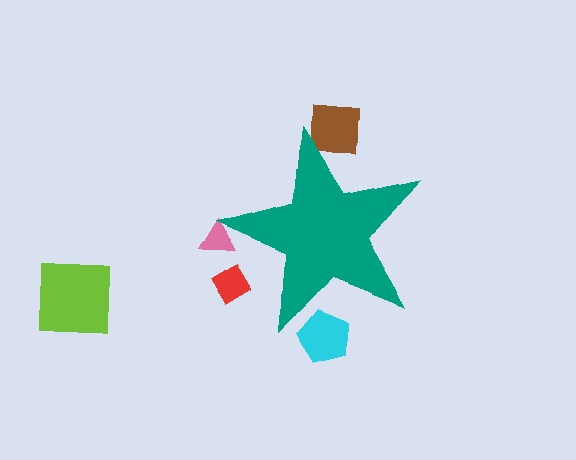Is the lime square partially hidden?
No, the lime square is fully visible.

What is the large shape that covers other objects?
A teal star.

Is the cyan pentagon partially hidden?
Yes, the cyan pentagon is partially hidden behind the teal star.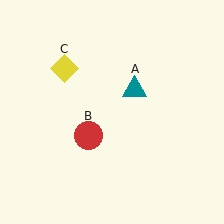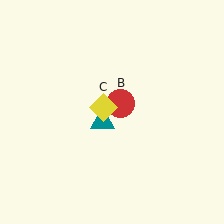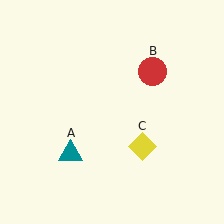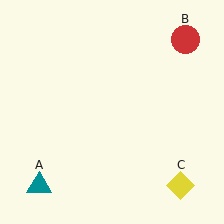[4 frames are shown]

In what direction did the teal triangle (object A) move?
The teal triangle (object A) moved down and to the left.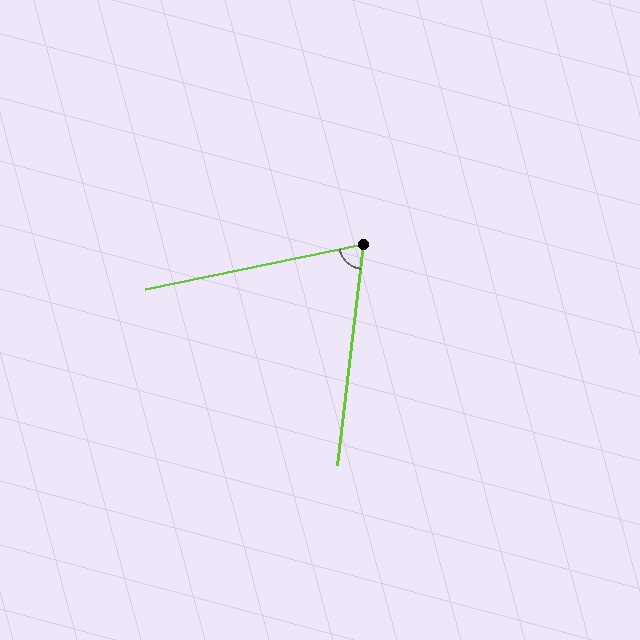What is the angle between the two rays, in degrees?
Approximately 72 degrees.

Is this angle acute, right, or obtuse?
It is acute.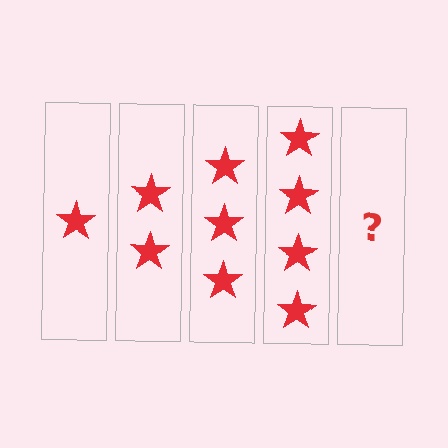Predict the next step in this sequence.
The next step is 5 stars.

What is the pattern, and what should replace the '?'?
The pattern is that each step adds one more star. The '?' should be 5 stars.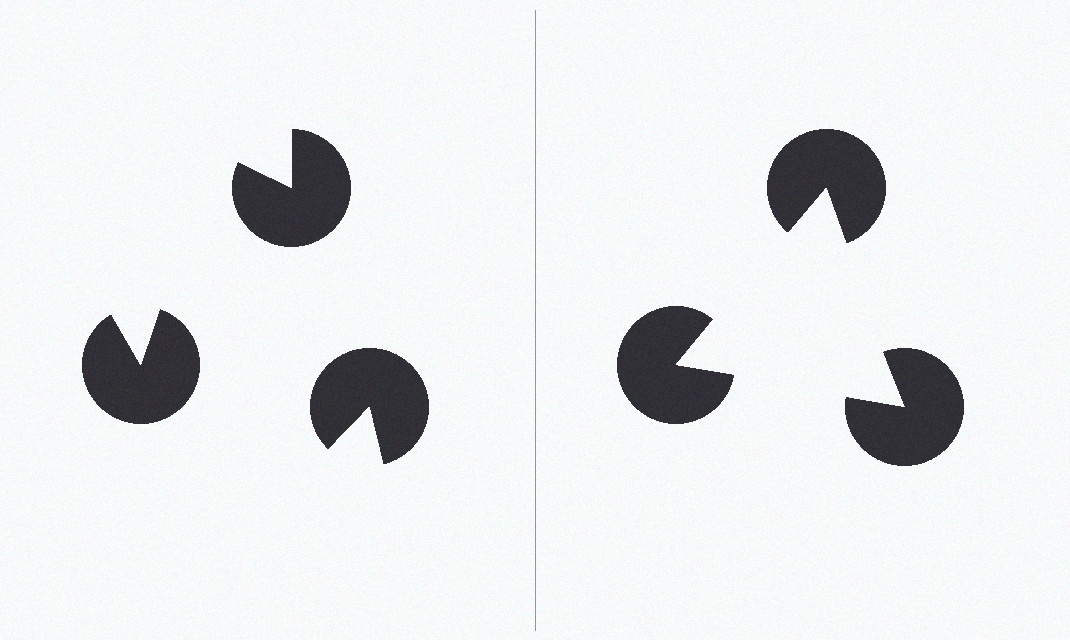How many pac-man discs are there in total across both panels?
6 — 3 on each side.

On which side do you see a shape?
An illusory triangle appears on the right side. On the left side the wedge cuts are rotated, so no coherent shape forms.